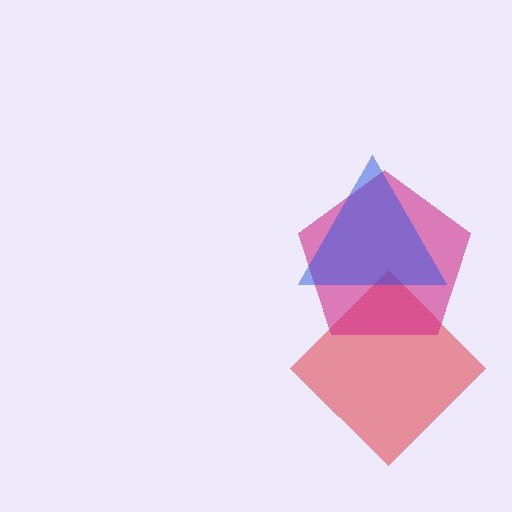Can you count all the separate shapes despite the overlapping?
Yes, there are 3 separate shapes.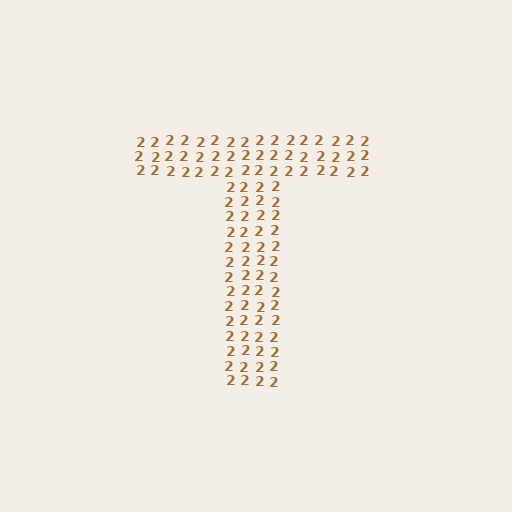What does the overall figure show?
The overall figure shows the letter T.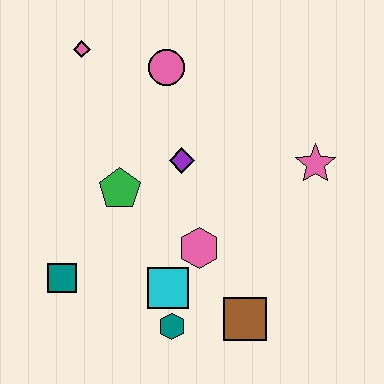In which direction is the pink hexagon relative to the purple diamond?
The pink hexagon is below the purple diamond.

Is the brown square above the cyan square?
No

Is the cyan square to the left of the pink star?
Yes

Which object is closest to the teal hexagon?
The cyan square is closest to the teal hexagon.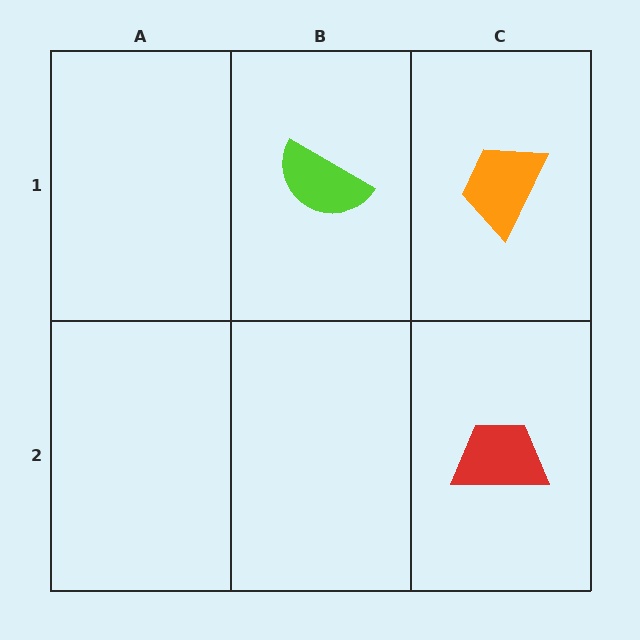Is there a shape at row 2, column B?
No, that cell is empty.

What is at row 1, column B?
A lime semicircle.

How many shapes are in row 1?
2 shapes.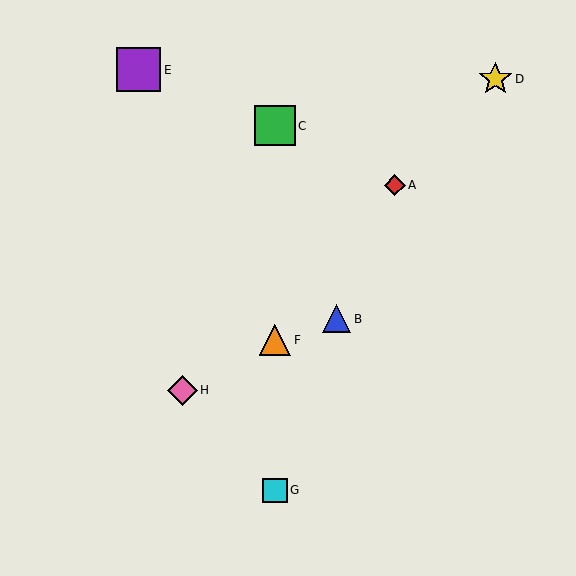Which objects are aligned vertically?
Objects C, F, G are aligned vertically.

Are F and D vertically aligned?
No, F is at x≈275 and D is at x≈495.